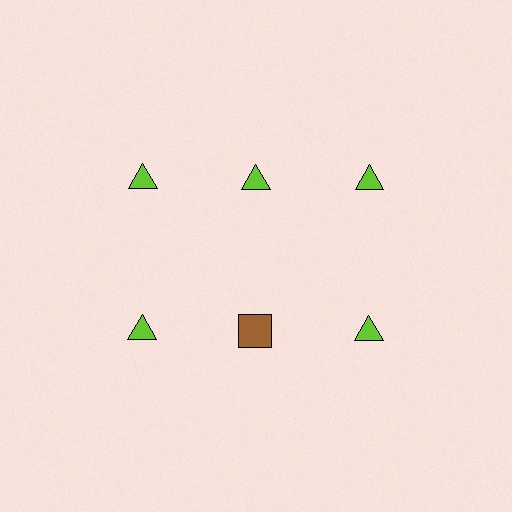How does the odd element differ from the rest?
It differs in both color (brown instead of lime) and shape (square instead of triangle).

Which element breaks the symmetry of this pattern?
The brown square in the second row, second from left column breaks the symmetry. All other shapes are lime triangles.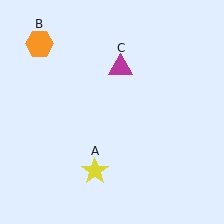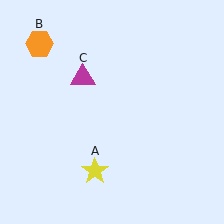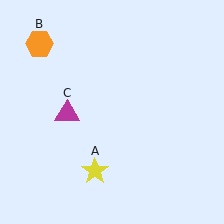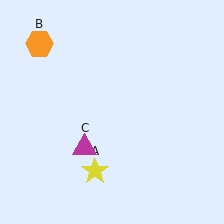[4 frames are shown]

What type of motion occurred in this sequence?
The magenta triangle (object C) rotated counterclockwise around the center of the scene.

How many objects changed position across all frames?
1 object changed position: magenta triangle (object C).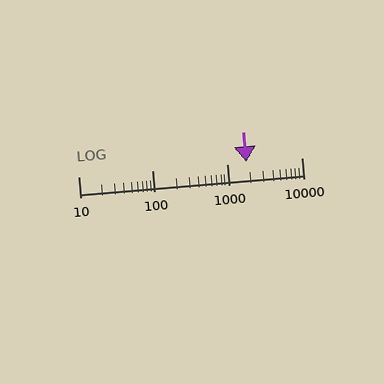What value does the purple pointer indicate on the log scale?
The pointer indicates approximately 1800.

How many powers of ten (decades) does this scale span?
The scale spans 3 decades, from 10 to 10000.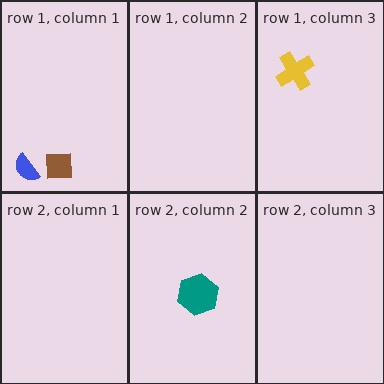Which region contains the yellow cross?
The row 1, column 3 region.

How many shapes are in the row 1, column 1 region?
2.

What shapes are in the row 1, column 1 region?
The brown square, the blue semicircle.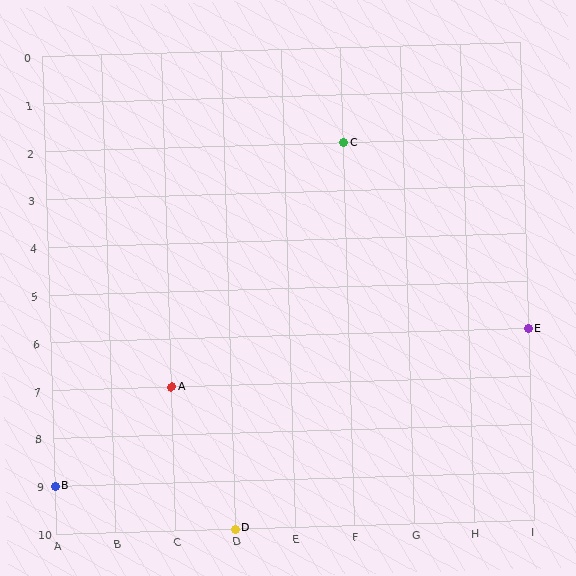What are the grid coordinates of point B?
Point B is at grid coordinates (A, 9).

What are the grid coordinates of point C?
Point C is at grid coordinates (F, 2).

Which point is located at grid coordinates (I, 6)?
Point E is at (I, 6).